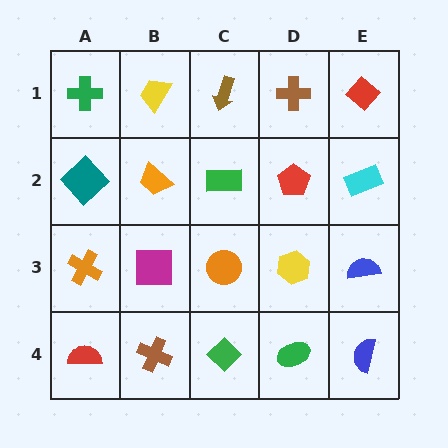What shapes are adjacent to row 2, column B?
A yellow trapezoid (row 1, column B), a magenta square (row 3, column B), a teal diamond (row 2, column A), a green rectangle (row 2, column C).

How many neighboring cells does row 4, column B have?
3.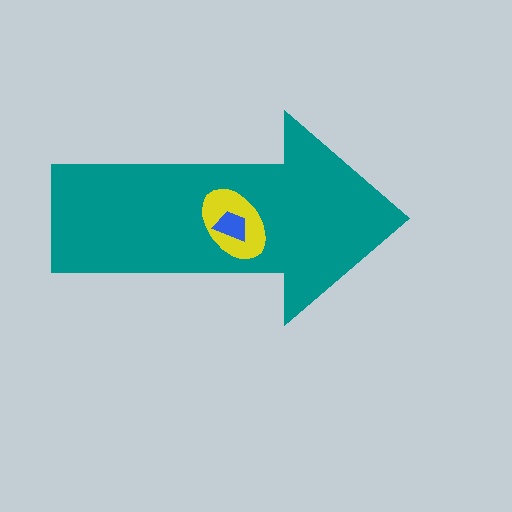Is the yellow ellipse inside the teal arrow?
Yes.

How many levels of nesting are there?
3.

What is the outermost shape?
The teal arrow.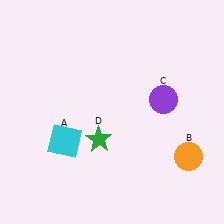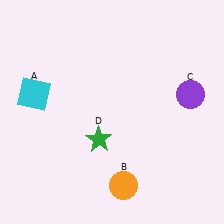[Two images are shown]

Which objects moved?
The objects that moved are: the cyan square (A), the orange circle (B), the purple circle (C).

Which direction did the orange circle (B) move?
The orange circle (B) moved left.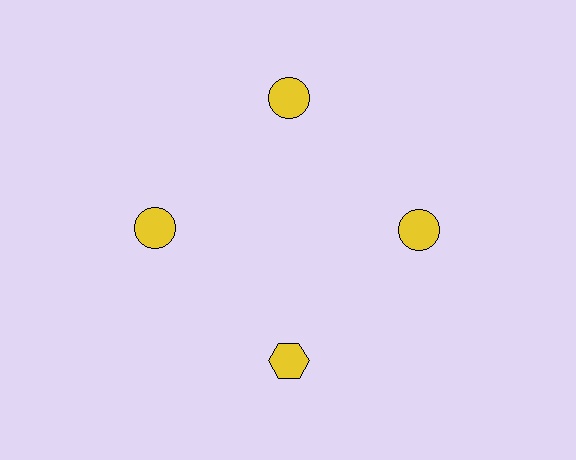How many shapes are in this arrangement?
There are 4 shapes arranged in a ring pattern.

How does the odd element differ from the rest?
It has a different shape: hexagon instead of circle.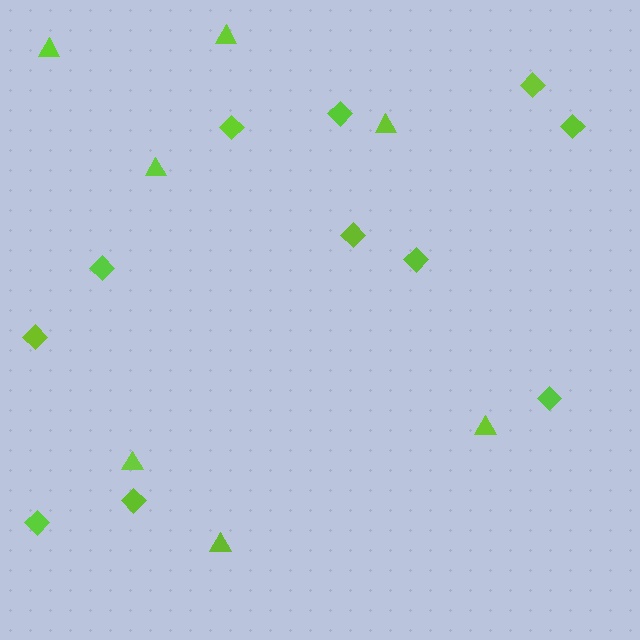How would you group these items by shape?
There are 2 groups: one group of triangles (7) and one group of diamonds (11).